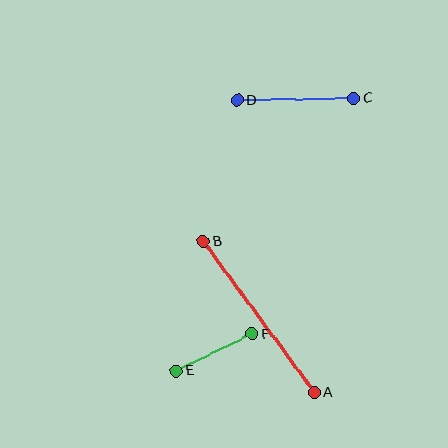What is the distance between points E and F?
The distance is approximately 84 pixels.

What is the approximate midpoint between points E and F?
The midpoint is at approximately (214, 352) pixels.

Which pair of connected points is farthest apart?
Points A and B are farthest apart.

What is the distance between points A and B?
The distance is approximately 188 pixels.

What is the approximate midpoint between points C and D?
The midpoint is at approximately (296, 99) pixels.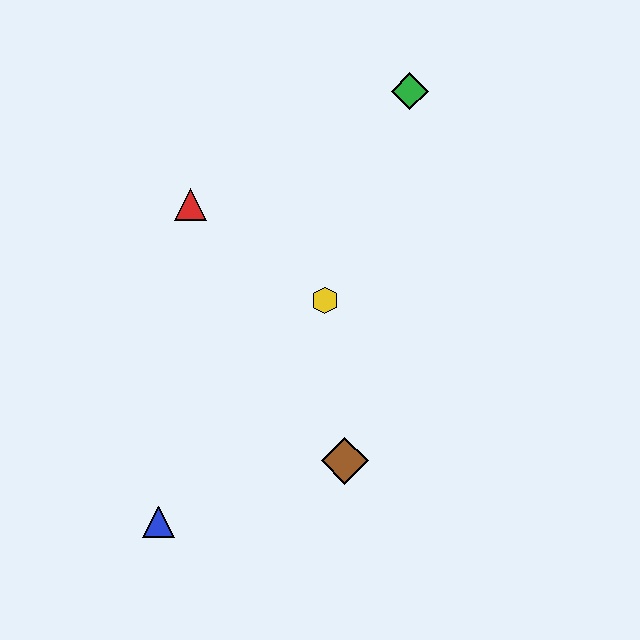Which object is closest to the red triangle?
The yellow hexagon is closest to the red triangle.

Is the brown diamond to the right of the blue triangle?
Yes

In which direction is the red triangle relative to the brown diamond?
The red triangle is above the brown diamond.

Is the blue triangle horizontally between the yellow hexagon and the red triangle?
No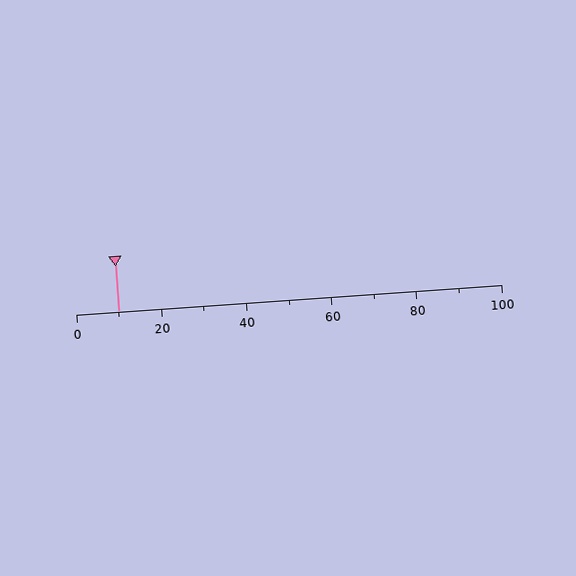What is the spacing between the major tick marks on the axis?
The major ticks are spaced 20 apart.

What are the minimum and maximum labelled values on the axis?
The axis runs from 0 to 100.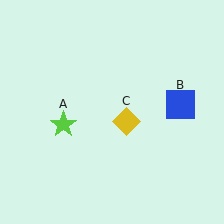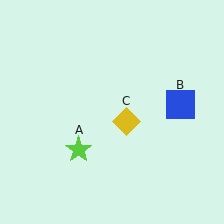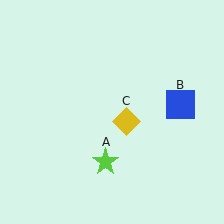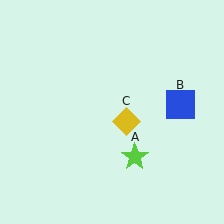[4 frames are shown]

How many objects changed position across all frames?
1 object changed position: lime star (object A).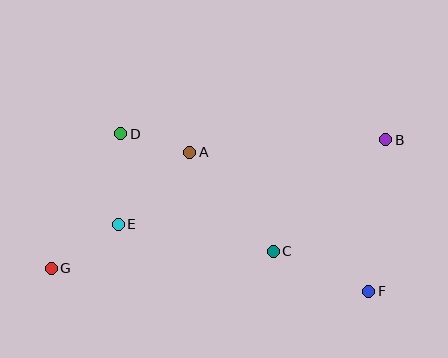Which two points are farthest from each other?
Points B and G are farthest from each other.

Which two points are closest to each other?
Points A and D are closest to each other.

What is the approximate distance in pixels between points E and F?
The distance between E and F is approximately 260 pixels.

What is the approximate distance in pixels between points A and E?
The distance between A and E is approximately 102 pixels.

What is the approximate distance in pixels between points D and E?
The distance between D and E is approximately 90 pixels.